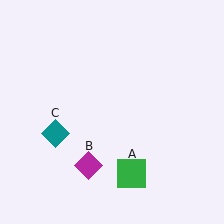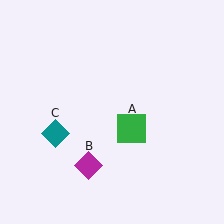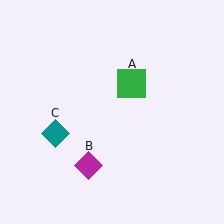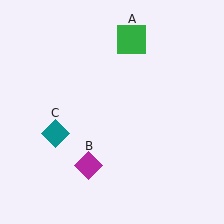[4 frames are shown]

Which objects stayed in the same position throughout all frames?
Magenta diamond (object B) and teal diamond (object C) remained stationary.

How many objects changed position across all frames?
1 object changed position: green square (object A).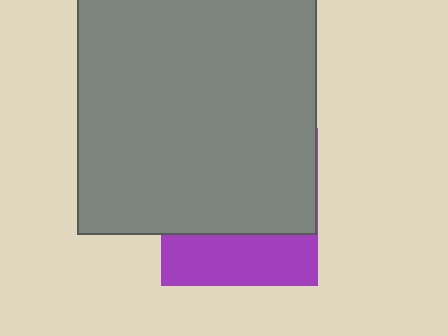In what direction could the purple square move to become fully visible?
The purple square could move down. That would shift it out from behind the gray square entirely.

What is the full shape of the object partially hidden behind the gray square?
The partially hidden object is a purple square.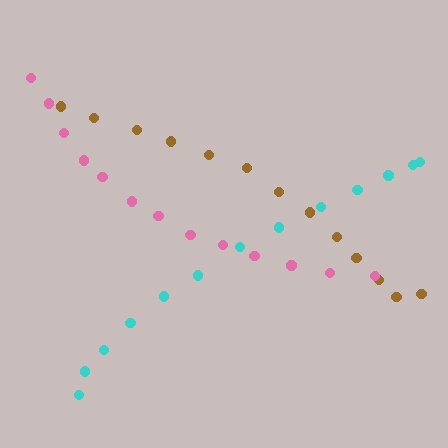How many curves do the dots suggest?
There are 3 distinct paths.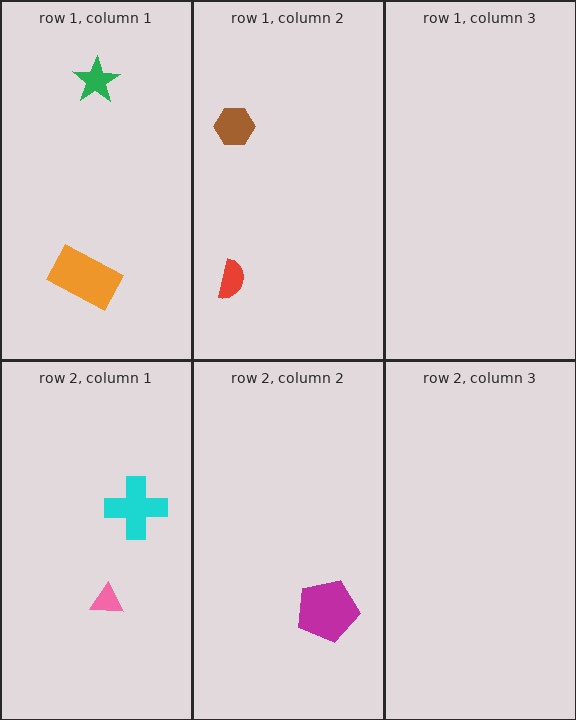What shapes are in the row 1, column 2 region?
The red semicircle, the brown hexagon.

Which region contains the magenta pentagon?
The row 2, column 2 region.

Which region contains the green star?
The row 1, column 1 region.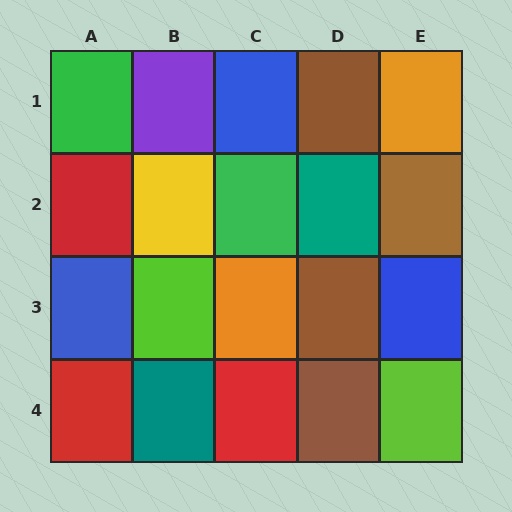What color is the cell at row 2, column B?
Yellow.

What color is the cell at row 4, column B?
Teal.